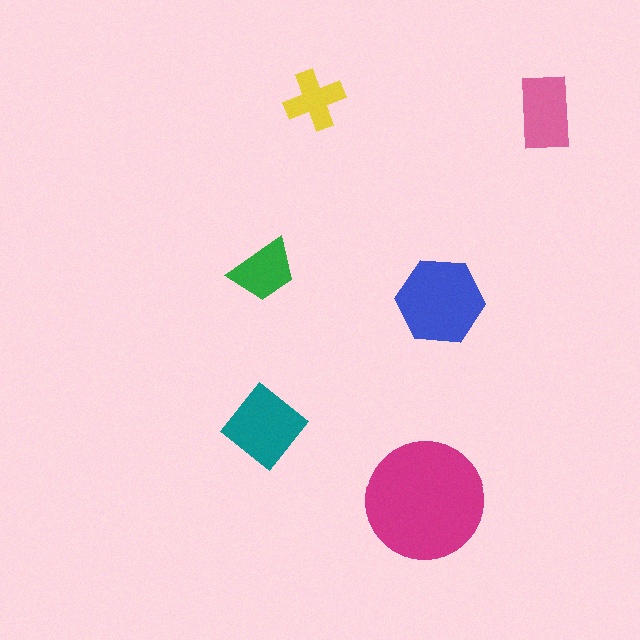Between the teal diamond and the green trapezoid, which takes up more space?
The teal diamond.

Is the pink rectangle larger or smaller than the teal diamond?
Smaller.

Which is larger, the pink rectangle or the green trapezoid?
The pink rectangle.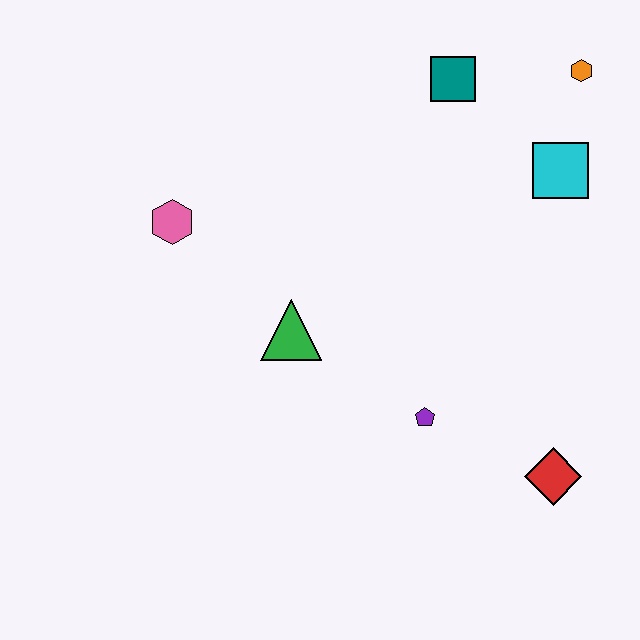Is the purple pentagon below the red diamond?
No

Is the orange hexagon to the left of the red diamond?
No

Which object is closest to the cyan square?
The orange hexagon is closest to the cyan square.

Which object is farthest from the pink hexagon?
The red diamond is farthest from the pink hexagon.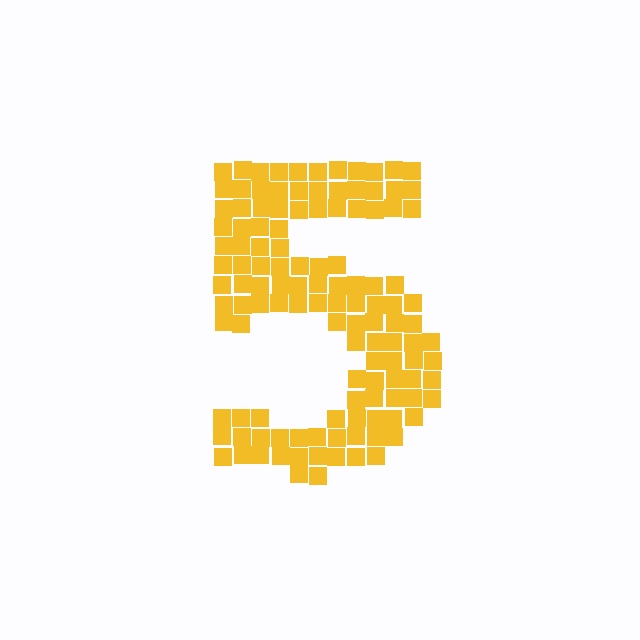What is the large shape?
The large shape is the digit 5.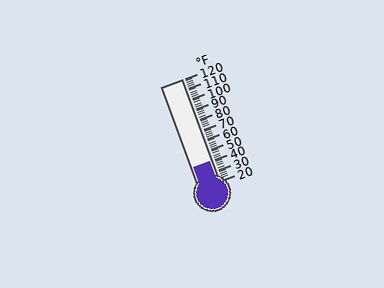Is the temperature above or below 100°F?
The temperature is below 100°F.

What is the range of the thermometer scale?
The thermometer scale ranges from 20°F to 120°F.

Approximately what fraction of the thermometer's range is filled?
The thermometer is filled to approximately 20% of its range.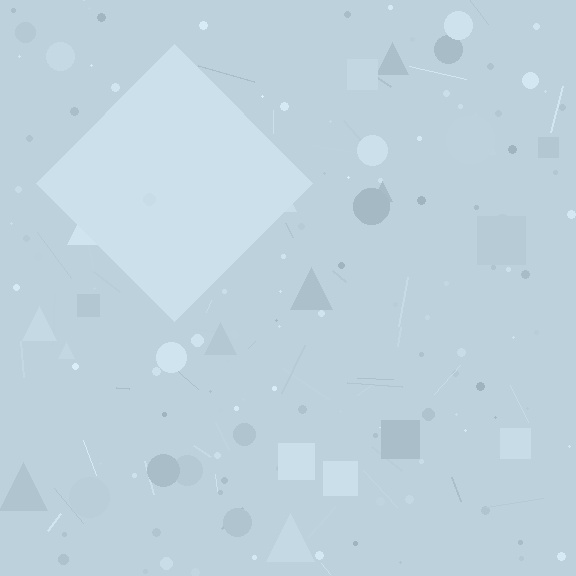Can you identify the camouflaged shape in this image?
The camouflaged shape is a diamond.